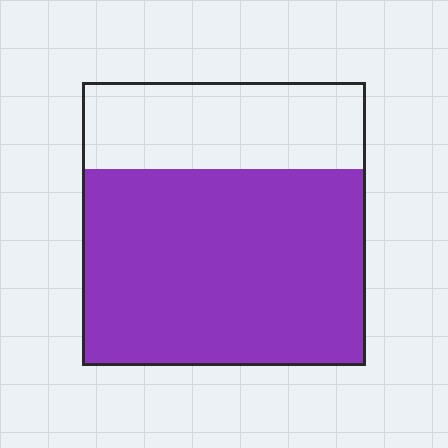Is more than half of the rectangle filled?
Yes.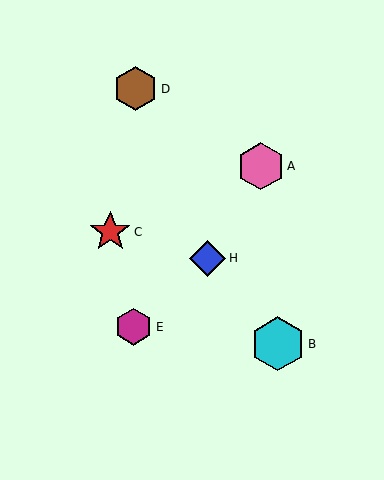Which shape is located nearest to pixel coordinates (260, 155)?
The pink hexagon (labeled A) at (261, 166) is nearest to that location.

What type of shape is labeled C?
Shape C is a red star.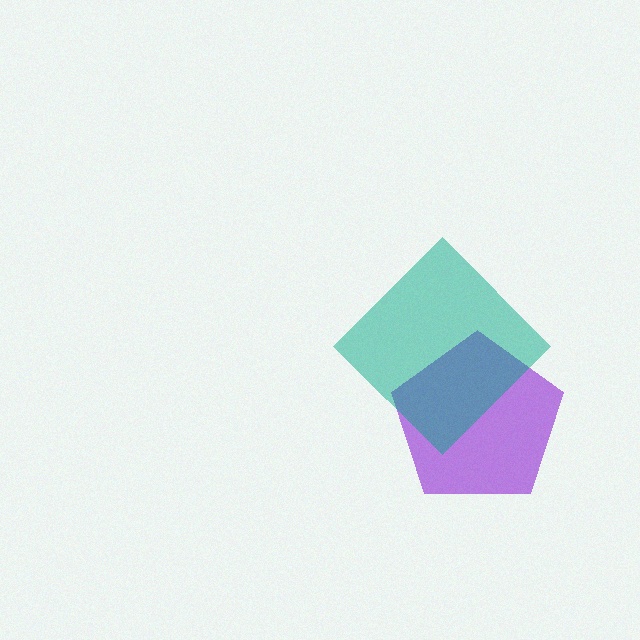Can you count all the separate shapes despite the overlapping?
Yes, there are 2 separate shapes.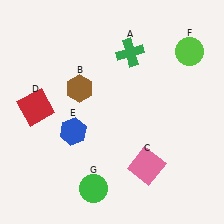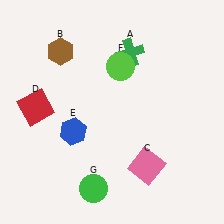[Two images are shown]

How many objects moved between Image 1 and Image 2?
2 objects moved between the two images.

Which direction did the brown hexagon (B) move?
The brown hexagon (B) moved up.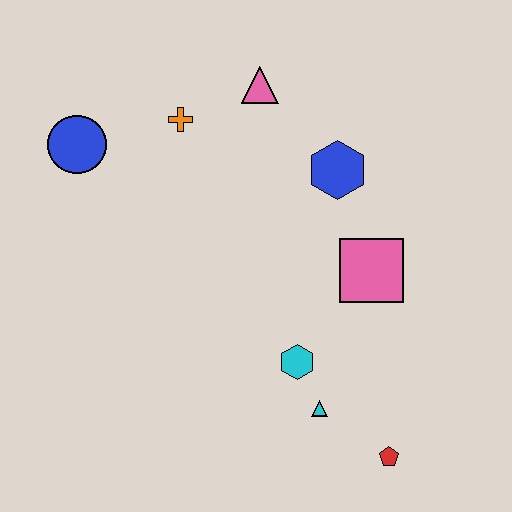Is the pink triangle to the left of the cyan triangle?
Yes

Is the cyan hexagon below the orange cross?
Yes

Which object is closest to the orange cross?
The pink triangle is closest to the orange cross.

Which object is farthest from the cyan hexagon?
The blue circle is farthest from the cyan hexagon.